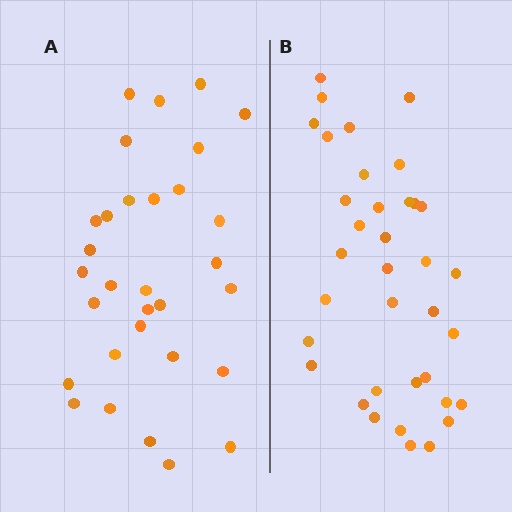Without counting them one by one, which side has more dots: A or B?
Region B (the right region) has more dots.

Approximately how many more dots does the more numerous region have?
Region B has about 5 more dots than region A.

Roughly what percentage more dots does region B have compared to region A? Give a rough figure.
About 15% more.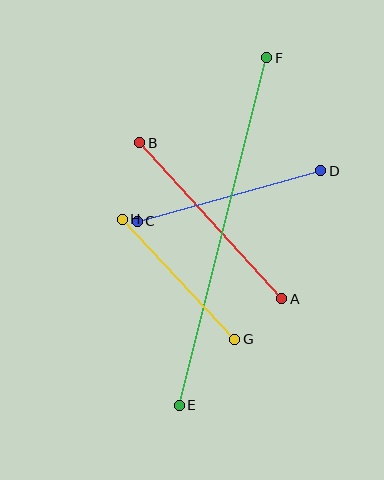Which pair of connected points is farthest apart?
Points E and F are farthest apart.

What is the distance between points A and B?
The distance is approximately 211 pixels.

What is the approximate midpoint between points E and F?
The midpoint is at approximately (223, 231) pixels.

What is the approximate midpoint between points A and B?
The midpoint is at approximately (211, 221) pixels.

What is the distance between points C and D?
The distance is approximately 191 pixels.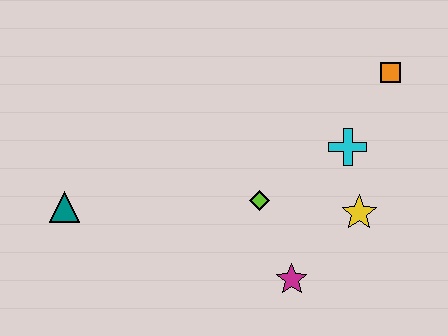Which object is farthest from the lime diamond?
The teal triangle is farthest from the lime diamond.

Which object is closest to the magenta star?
The lime diamond is closest to the magenta star.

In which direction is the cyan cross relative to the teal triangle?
The cyan cross is to the right of the teal triangle.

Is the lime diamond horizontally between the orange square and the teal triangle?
Yes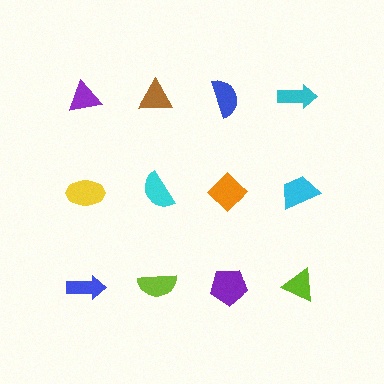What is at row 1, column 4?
A cyan arrow.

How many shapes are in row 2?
4 shapes.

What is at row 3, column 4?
A lime triangle.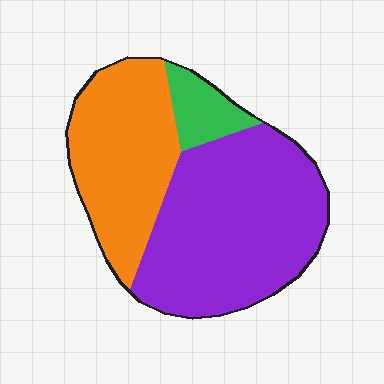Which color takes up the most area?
Purple, at roughly 55%.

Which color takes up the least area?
Green, at roughly 10%.